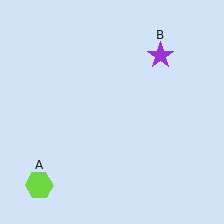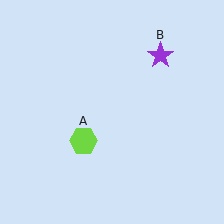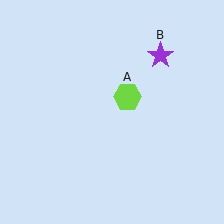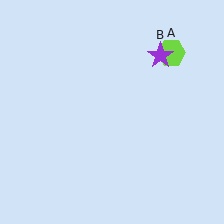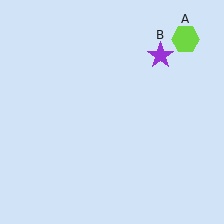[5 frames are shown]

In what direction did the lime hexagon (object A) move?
The lime hexagon (object A) moved up and to the right.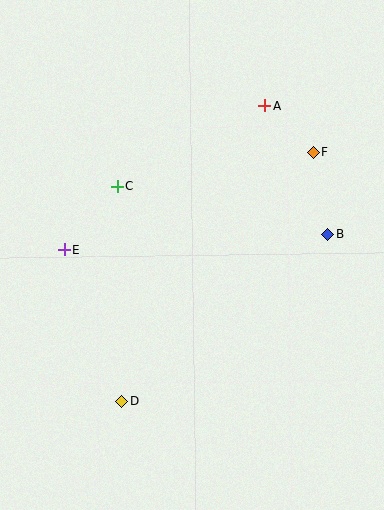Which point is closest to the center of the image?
Point C at (117, 186) is closest to the center.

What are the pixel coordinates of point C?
Point C is at (117, 186).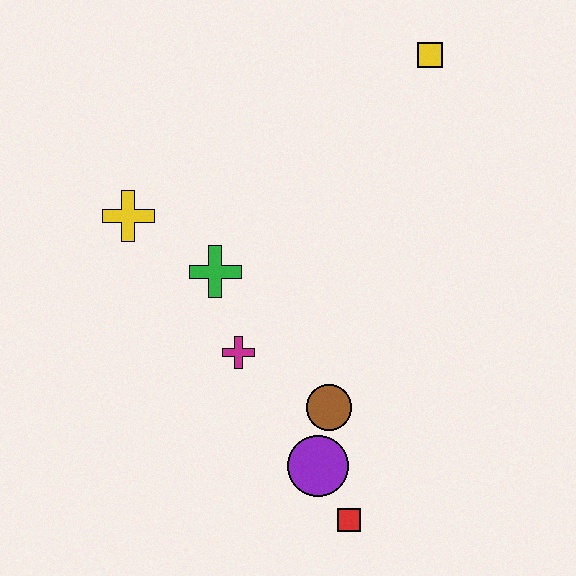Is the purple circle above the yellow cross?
No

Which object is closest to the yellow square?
The green cross is closest to the yellow square.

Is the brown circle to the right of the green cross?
Yes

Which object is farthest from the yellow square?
The red square is farthest from the yellow square.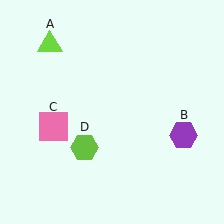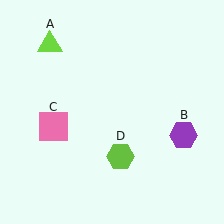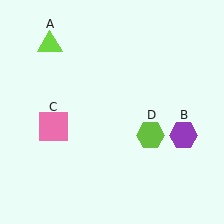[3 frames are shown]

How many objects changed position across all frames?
1 object changed position: lime hexagon (object D).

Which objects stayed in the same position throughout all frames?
Lime triangle (object A) and purple hexagon (object B) and pink square (object C) remained stationary.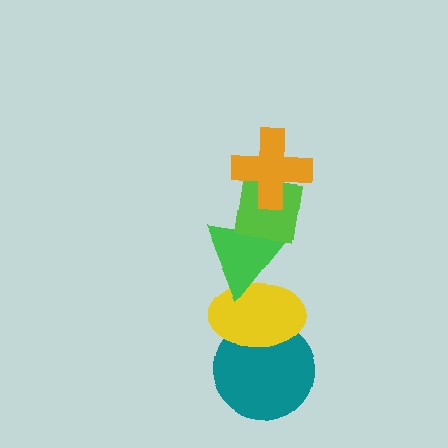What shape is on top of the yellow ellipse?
The green triangle is on top of the yellow ellipse.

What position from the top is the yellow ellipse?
The yellow ellipse is 4th from the top.